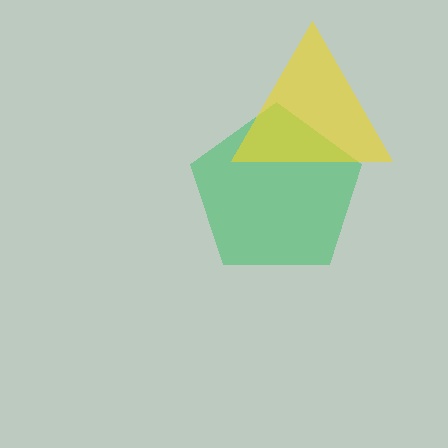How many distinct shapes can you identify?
There are 2 distinct shapes: a green pentagon, a yellow triangle.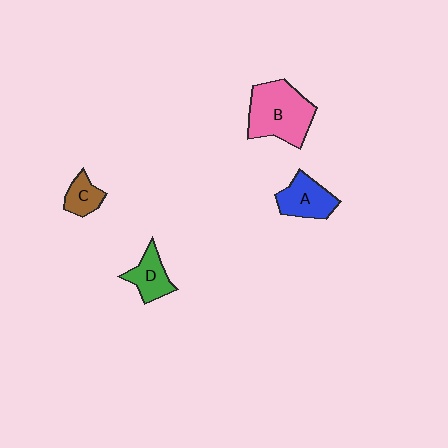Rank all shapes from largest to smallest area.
From largest to smallest: B (pink), A (blue), D (green), C (brown).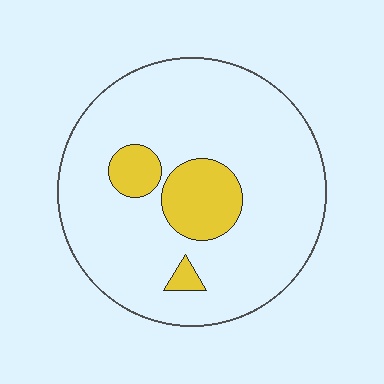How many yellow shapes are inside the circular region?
3.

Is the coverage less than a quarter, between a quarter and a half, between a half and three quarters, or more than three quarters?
Less than a quarter.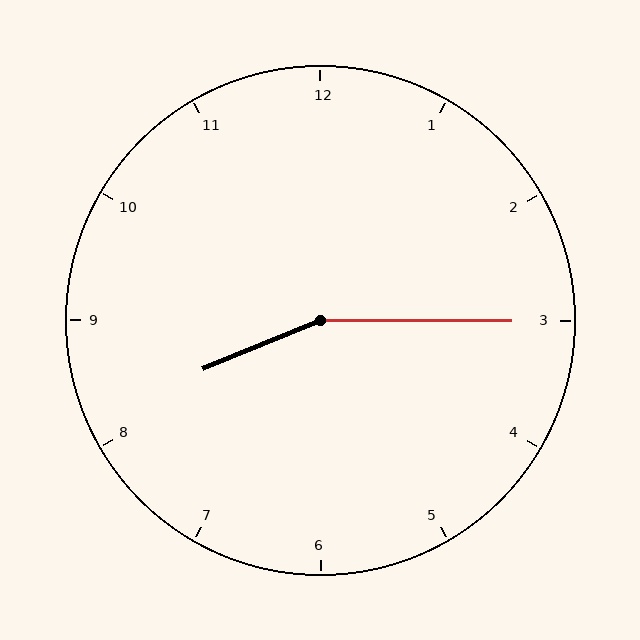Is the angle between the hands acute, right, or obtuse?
It is obtuse.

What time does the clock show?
8:15.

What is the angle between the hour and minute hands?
Approximately 158 degrees.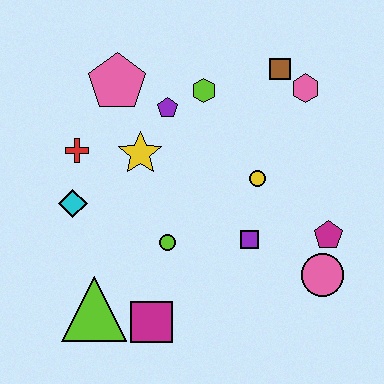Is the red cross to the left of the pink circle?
Yes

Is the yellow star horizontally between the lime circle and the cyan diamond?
Yes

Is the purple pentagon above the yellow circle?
Yes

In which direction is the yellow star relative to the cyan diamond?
The yellow star is to the right of the cyan diamond.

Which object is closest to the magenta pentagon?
The pink circle is closest to the magenta pentagon.